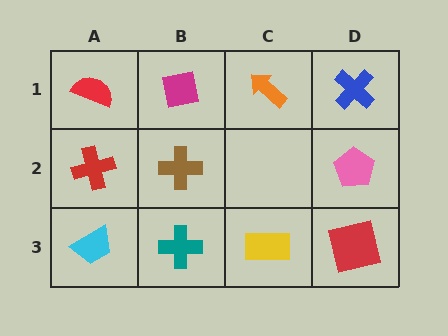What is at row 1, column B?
A magenta square.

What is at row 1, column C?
An orange arrow.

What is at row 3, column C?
A yellow rectangle.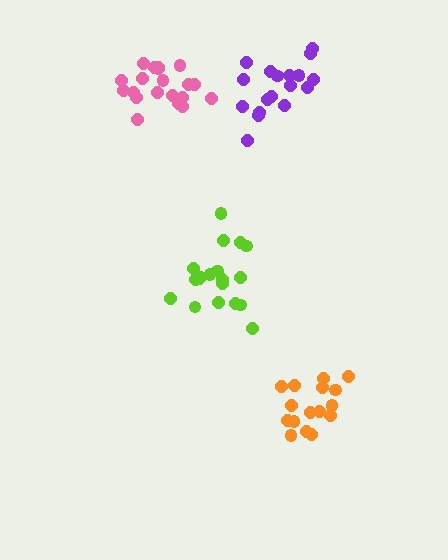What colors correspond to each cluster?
The clusters are colored: lime, purple, pink, orange.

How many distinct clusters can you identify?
There are 4 distinct clusters.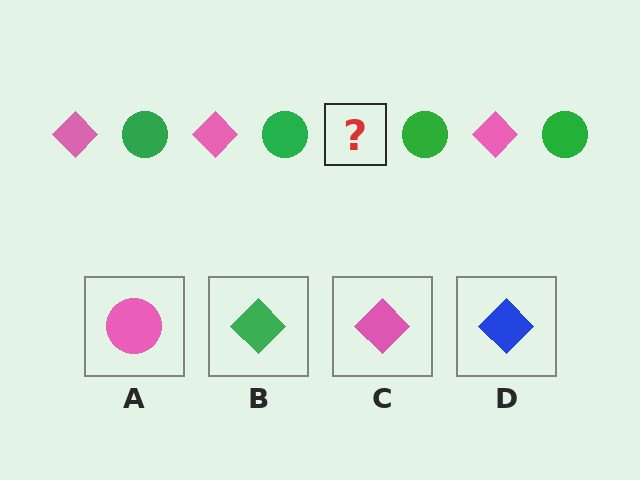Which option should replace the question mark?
Option C.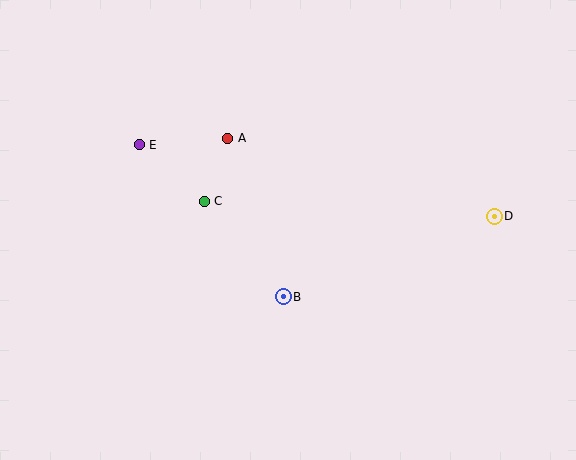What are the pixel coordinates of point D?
Point D is at (494, 216).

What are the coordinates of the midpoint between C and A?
The midpoint between C and A is at (216, 170).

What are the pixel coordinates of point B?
Point B is at (283, 297).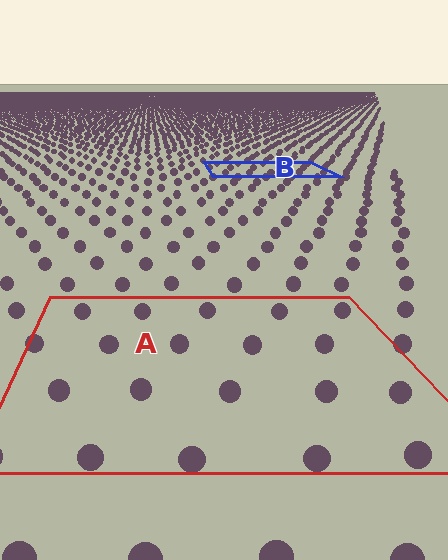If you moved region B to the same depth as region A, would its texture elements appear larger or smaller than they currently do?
They would appear larger. At a closer depth, the same texture elements are projected at a bigger on-screen size.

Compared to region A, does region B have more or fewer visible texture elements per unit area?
Region B has more texture elements per unit area — they are packed more densely because it is farther away.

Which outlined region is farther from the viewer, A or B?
Region B is farther from the viewer — the texture elements inside it appear smaller and more densely packed.